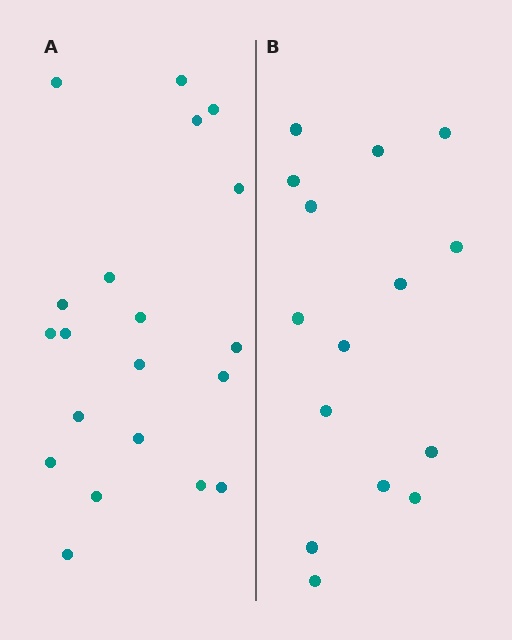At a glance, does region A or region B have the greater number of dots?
Region A (the left region) has more dots.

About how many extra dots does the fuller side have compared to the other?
Region A has about 5 more dots than region B.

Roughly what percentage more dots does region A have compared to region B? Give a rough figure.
About 35% more.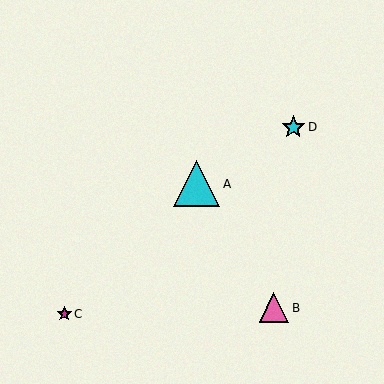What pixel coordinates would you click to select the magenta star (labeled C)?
Click at (64, 314) to select the magenta star C.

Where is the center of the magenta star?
The center of the magenta star is at (64, 314).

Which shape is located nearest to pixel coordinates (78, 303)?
The magenta star (labeled C) at (64, 314) is nearest to that location.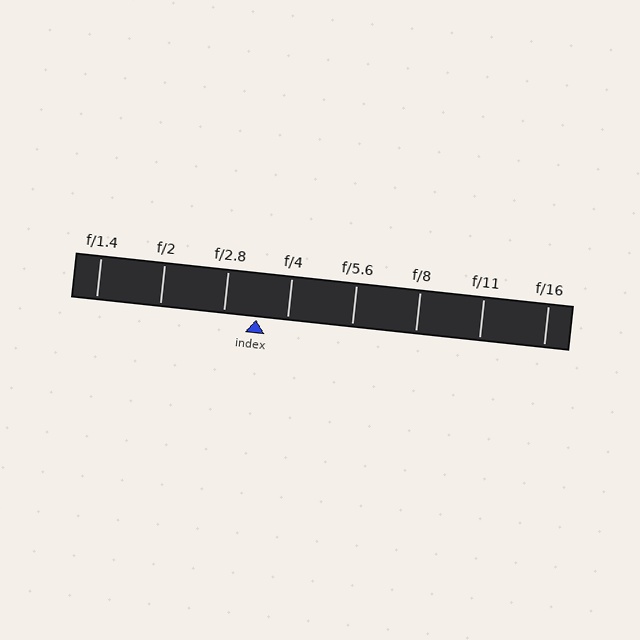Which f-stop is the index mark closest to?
The index mark is closest to f/4.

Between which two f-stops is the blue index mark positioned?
The index mark is between f/2.8 and f/4.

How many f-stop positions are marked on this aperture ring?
There are 8 f-stop positions marked.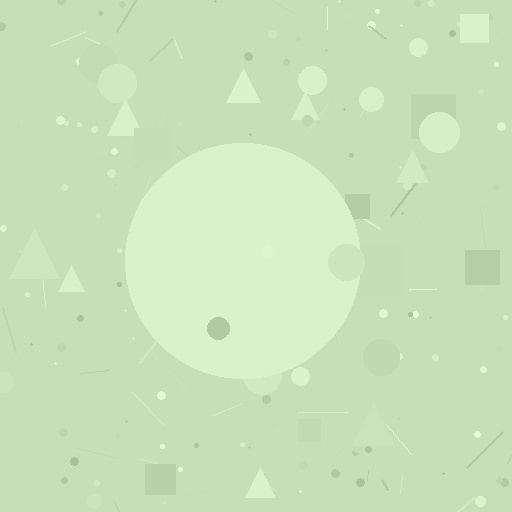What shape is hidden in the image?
A circle is hidden in the image.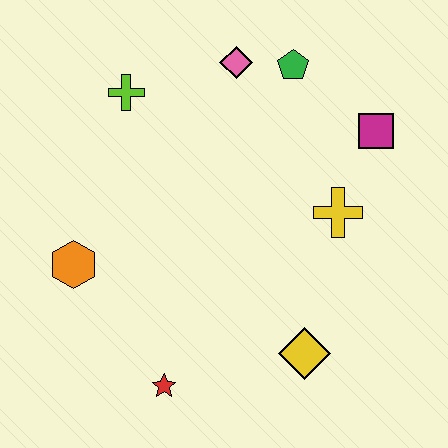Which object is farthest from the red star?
The green pentagon is farthest from the red star.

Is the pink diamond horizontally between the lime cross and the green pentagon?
Yes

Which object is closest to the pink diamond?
The green pentagon is closest to the pink diamond.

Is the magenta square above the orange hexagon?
Yes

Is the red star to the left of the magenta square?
Yes